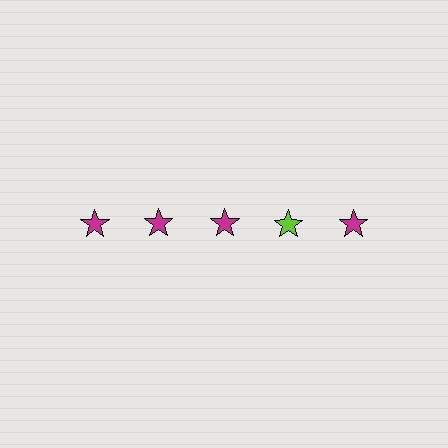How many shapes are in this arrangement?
There are 5 shapes arranged in a grid pattern.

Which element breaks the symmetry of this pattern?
The lime star in the top row, second from right column breaks the symmetry. All other shapes are magenta stars.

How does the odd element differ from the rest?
It has a different color: lime instead of magenta.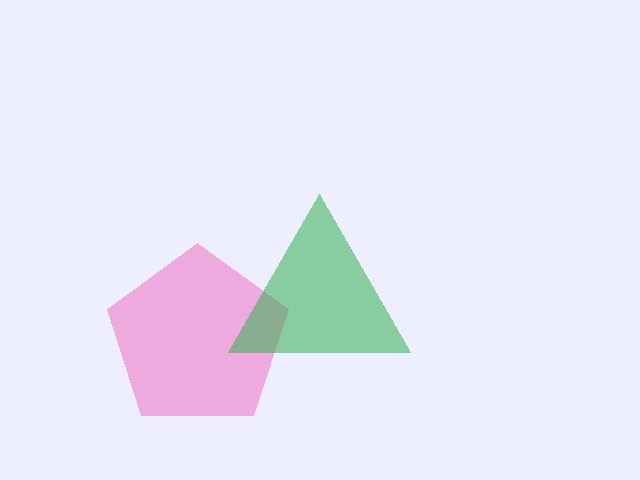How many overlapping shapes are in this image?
There are 2 overlapping shapes in the image.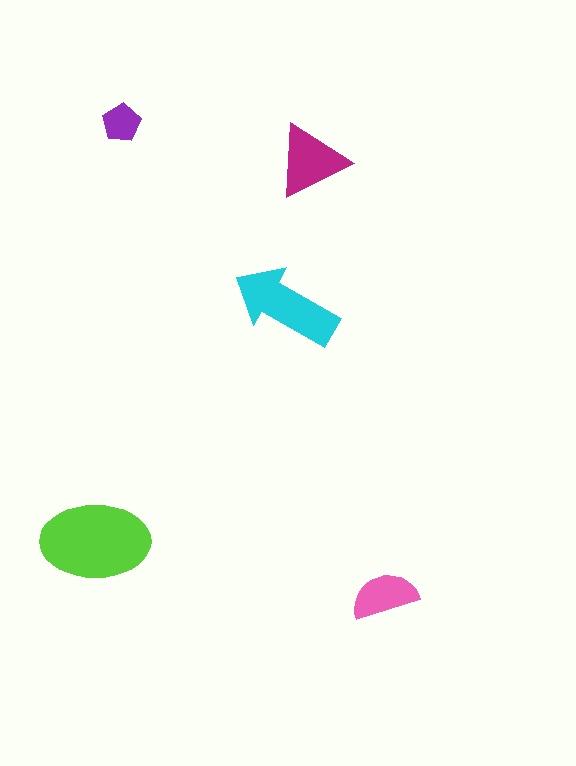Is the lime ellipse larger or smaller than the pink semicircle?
Larger.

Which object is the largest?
The lime ellipse.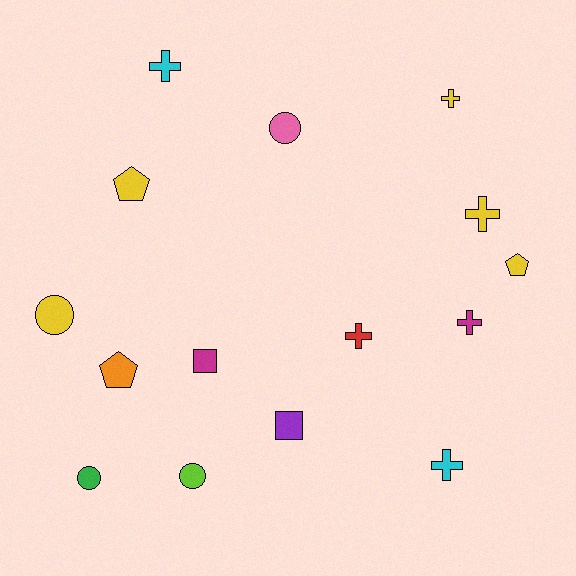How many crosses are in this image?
There are 6 crosses.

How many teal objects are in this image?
There are no teal objects.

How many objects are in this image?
There are 15 objects.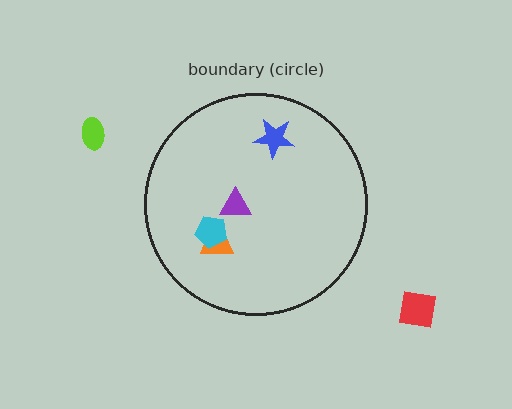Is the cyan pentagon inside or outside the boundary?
Inside.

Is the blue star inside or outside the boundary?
Inside.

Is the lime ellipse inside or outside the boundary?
Outside.